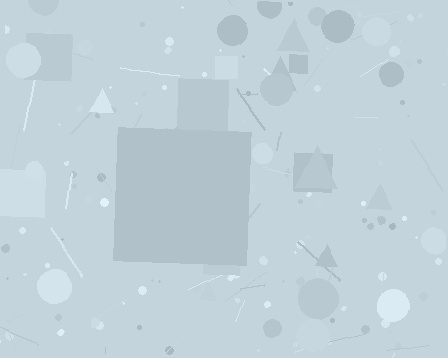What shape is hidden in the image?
A square is hidden in the image.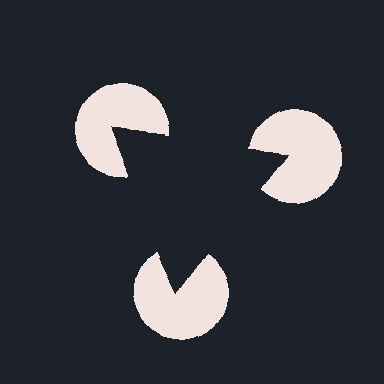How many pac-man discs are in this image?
There are 3 — one at each vertex of the illusory triangle.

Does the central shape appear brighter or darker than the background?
It typically appears slightly darker than the background, even though no actual brightness change is drawn.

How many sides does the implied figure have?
3 sides.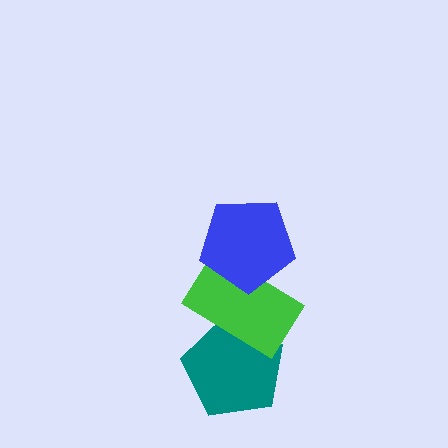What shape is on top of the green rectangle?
The blue pentagon is on top of the green rectangle.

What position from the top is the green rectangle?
The green rectangle is 2nd from the top.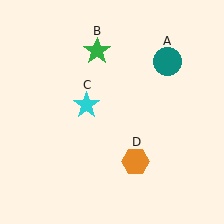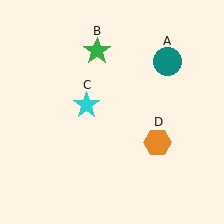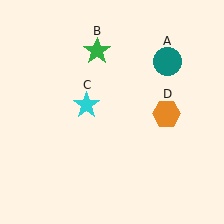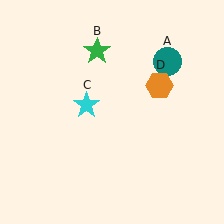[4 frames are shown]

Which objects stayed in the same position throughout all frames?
Teal circle (object A) and green star (object B) and cyan star (object C) remained stationary.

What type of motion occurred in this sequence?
The orange hexagon (object D) rotated counterclockwise around the center of the scene.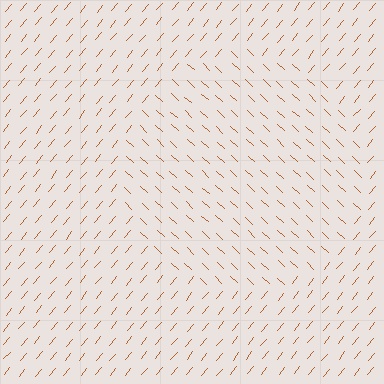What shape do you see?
I see a circle.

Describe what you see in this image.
The image is filled with small brown line segments. A circle region in the image has lines oriented differently from the surrounding lines, creating a visible texture boundary.